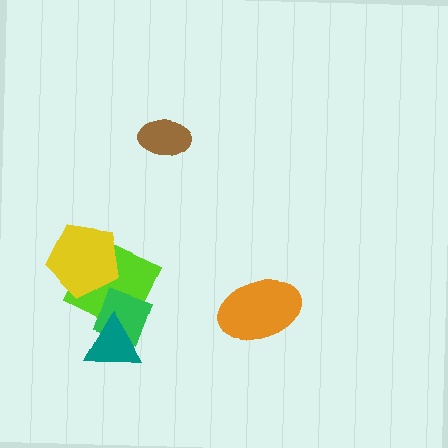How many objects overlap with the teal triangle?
2 objects overlap with the teal triangle.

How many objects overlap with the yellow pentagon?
1 object overlaps with the yellow pentagon.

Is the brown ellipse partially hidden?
No, no other shape covers it.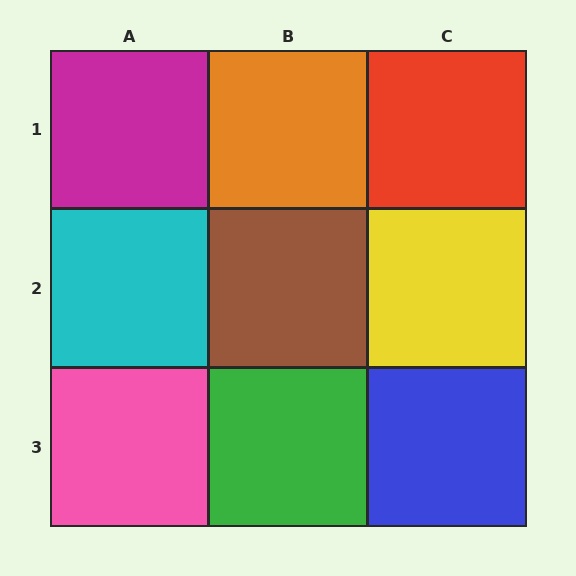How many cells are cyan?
1 cell is cyan.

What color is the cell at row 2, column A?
Cyan.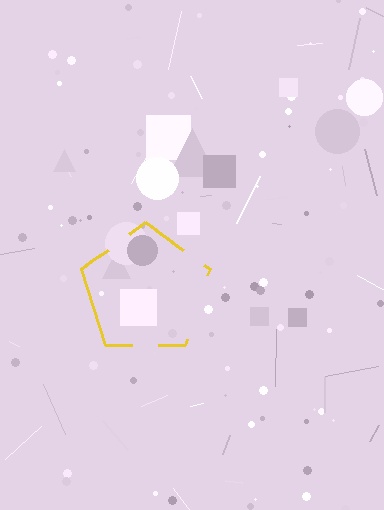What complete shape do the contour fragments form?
The contour fragments form a pentagon.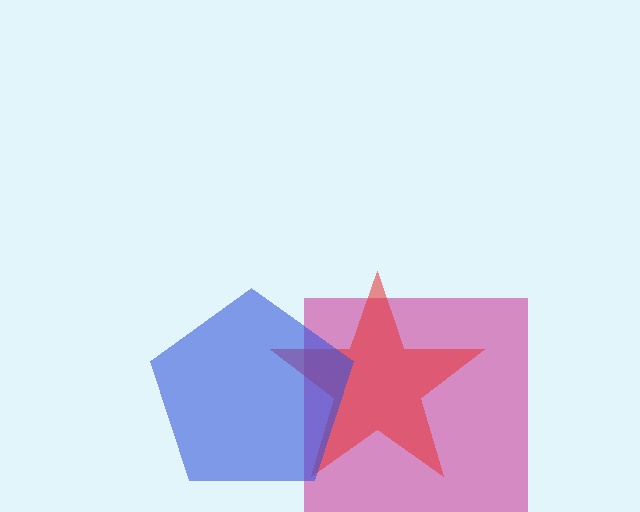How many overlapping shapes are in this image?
There are 3 overlapping shapes in the image.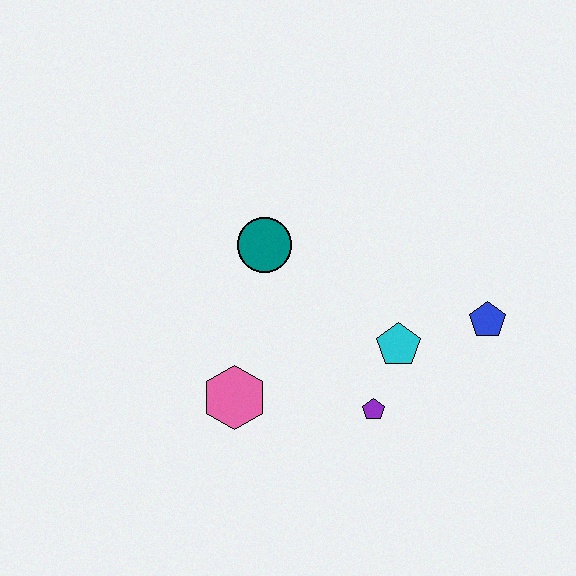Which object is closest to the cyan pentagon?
The purple pentagon is closest to the cyan pentagon.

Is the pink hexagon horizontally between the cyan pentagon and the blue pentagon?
No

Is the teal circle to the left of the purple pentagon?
Yes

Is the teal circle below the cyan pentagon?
No